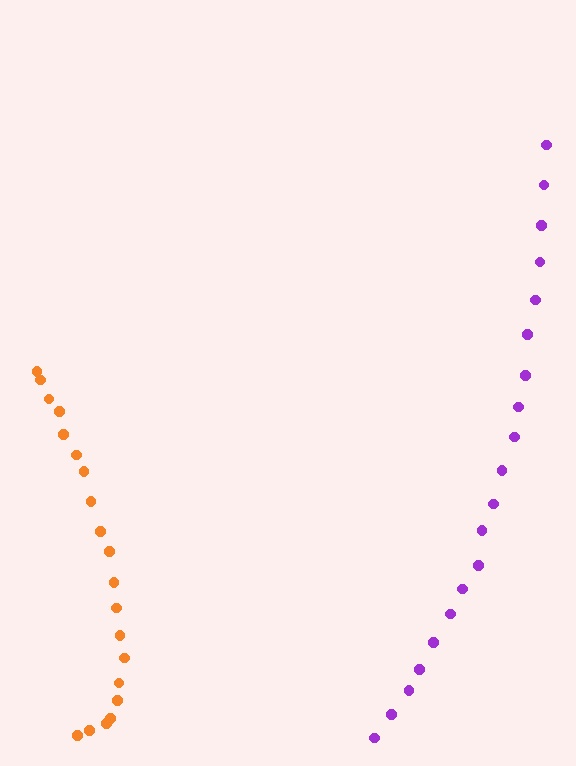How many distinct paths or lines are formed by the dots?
There are 2 distinct paths.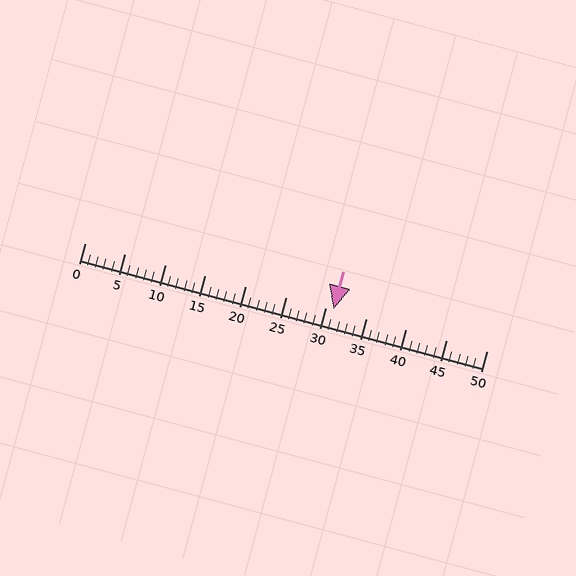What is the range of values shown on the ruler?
The ruler shows values from 0 to 50.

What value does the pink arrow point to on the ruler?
The pink arrow points to approximately 31.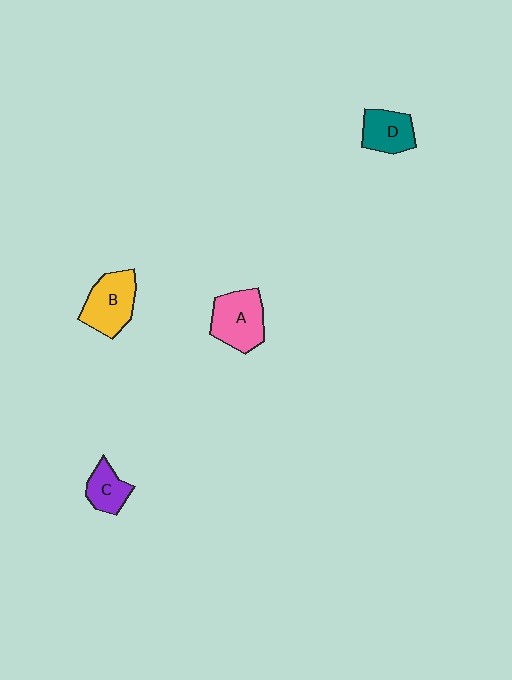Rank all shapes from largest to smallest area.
From largest to smallest: A (pink), B (yellow), D (teal), C (purple).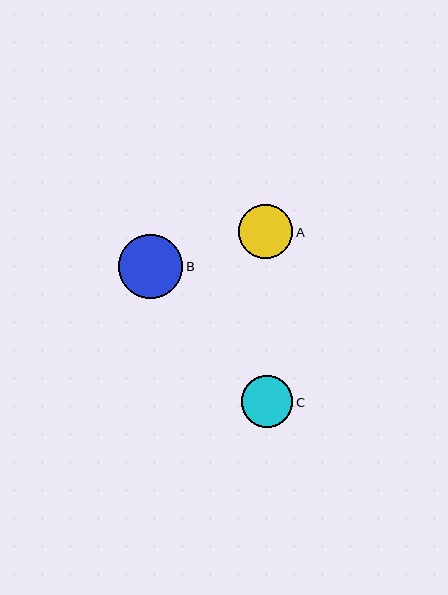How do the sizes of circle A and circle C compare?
Circle A and circle C are approximately the same size.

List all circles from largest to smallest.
From largest to smallest: B, A, C.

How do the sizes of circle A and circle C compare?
Circle A and circle C are approximately the same size.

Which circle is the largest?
Circle B is the largest with a size of approximately 64 pixels.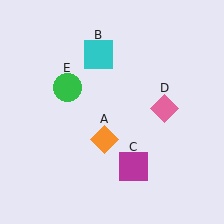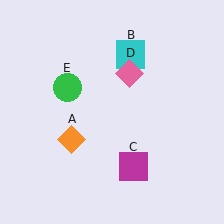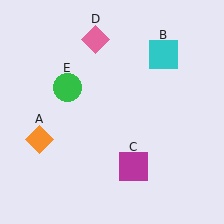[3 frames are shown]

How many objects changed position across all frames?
3 objects changed position: orange diamond (object A), cyan square (object B), pink diamond (object D).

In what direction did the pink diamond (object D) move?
The pink diamond (object D) moved up and to the left.